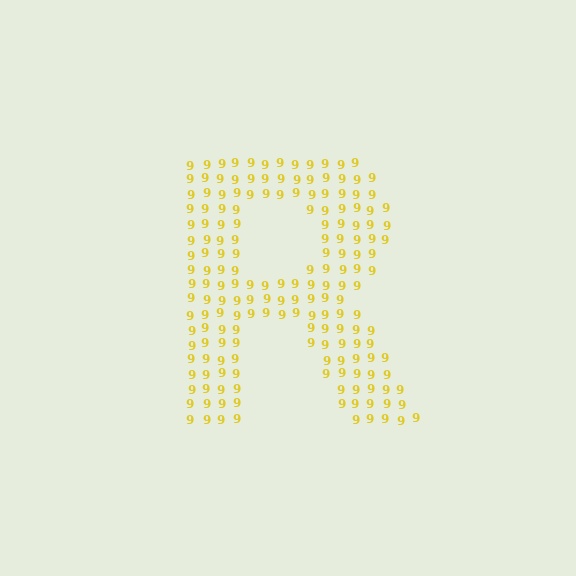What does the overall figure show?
The overall figure shows the letter R.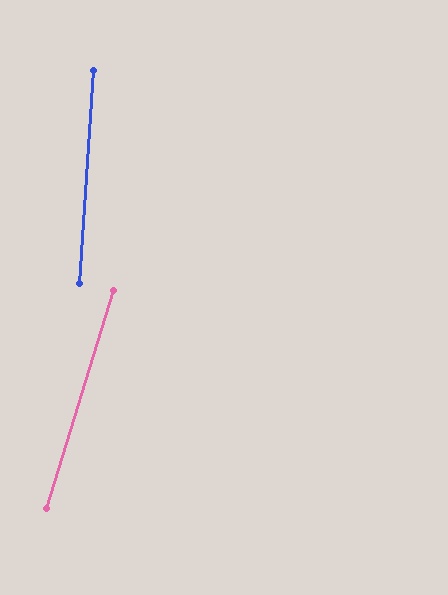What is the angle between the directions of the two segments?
Approximately 13 degrees.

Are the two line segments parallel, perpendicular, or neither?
Neither parallel nor perpendicular — they differ by about 13°.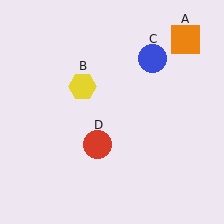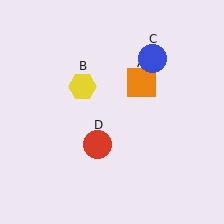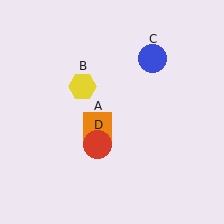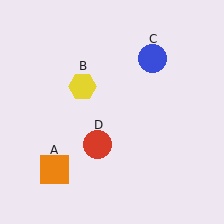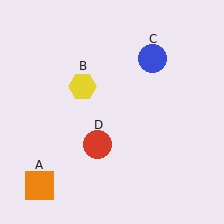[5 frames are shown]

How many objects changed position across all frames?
1 object changed position: orange square (object A).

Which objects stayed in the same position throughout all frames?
Yellow hexagon (object B) and blue circle (object C) and red circle (object D) remained stationary.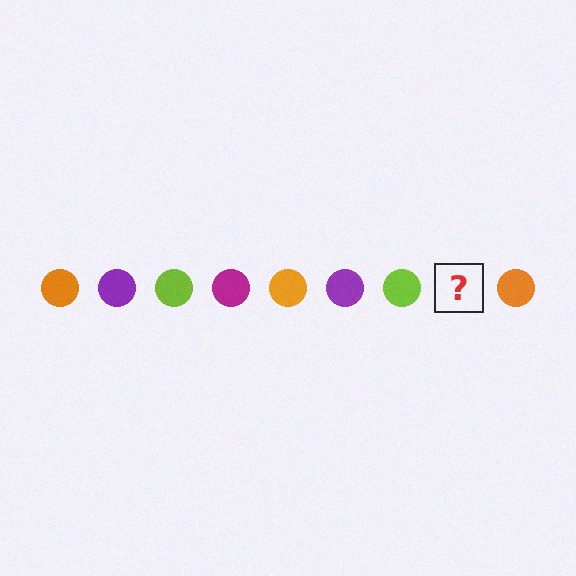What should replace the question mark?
The question mark should be replaced with a magenta circle.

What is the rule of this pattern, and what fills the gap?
The rule is that the pattern cycles through orange, purple, lime, magenta circles. The gap should be filled with a magenta circle.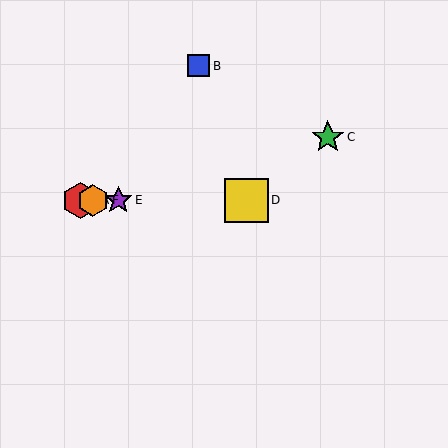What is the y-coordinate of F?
Object F is at y≈200.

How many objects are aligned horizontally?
4 objects (A, D, E, F) are aligned horizontally.